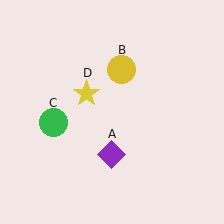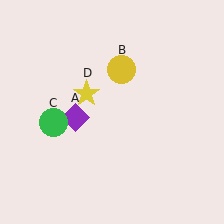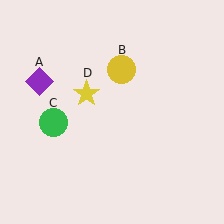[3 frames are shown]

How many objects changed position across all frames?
1 object changed position: purple diamond (object A).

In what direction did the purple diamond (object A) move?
The purple diamond (object A) moved up and to the left.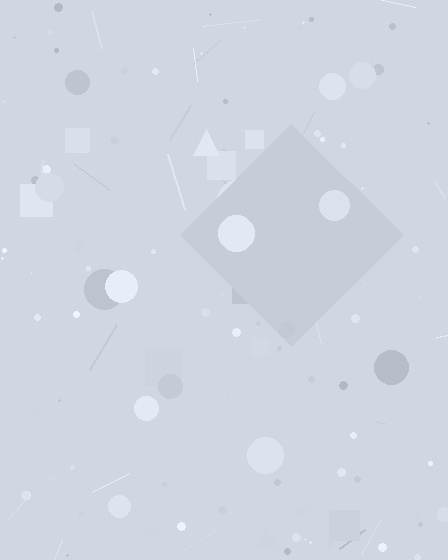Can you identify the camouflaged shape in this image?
The camouflaged shape is a diamond.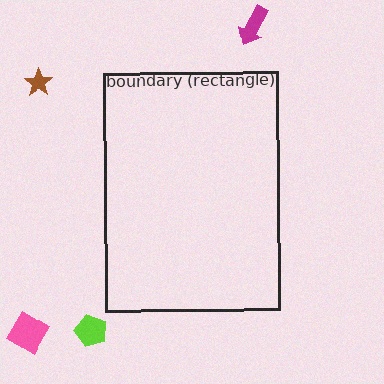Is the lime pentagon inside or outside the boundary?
Outside.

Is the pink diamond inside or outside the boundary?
Outside.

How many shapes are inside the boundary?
0 inside, 4 outside.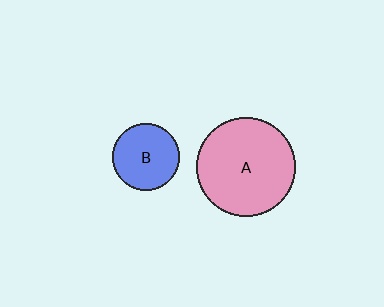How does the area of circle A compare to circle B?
Approximately 2.2 times.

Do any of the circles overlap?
No, none of the circles overlap.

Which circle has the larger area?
Circle A (pink).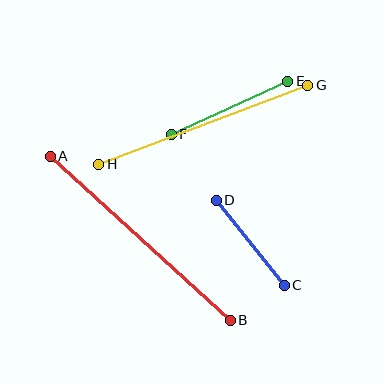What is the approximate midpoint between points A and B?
The midpoint is at approximately (140, 238) pixels.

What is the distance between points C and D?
The distance is approximately 109 pixels.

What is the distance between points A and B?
The distance is approximately 243 pixels.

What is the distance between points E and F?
The distance is approximately 128 pixels.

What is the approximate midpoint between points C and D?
The midpoint is at approximately (250, 243) pixels.